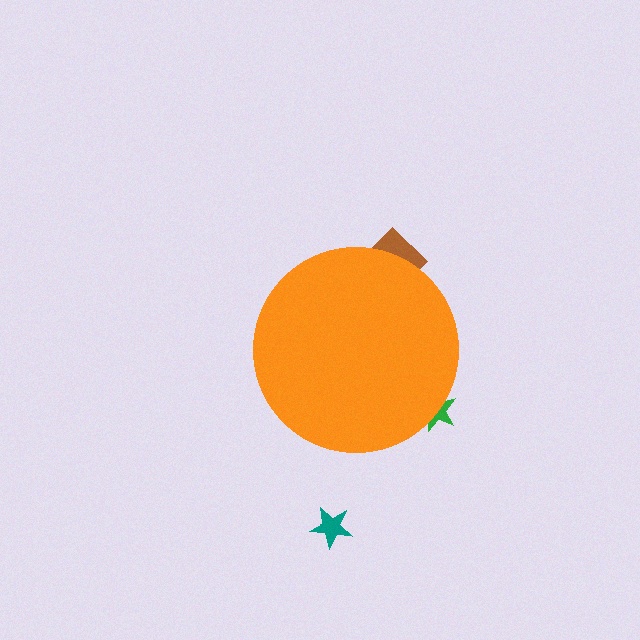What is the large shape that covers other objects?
An orange circle.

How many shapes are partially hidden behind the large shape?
2 shapes are partially hidden.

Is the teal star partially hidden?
No, the teal star is fully visible.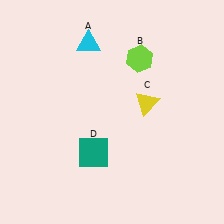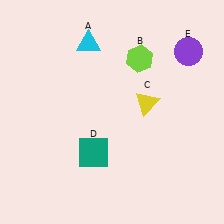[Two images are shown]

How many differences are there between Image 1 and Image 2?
There is 1 difference between the two images.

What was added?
A purple circle (E) was added in Image 2.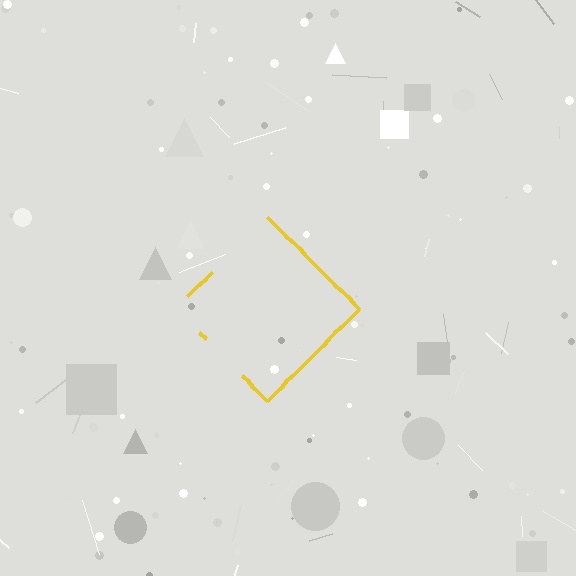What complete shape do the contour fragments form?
The contour fragments form a diamond.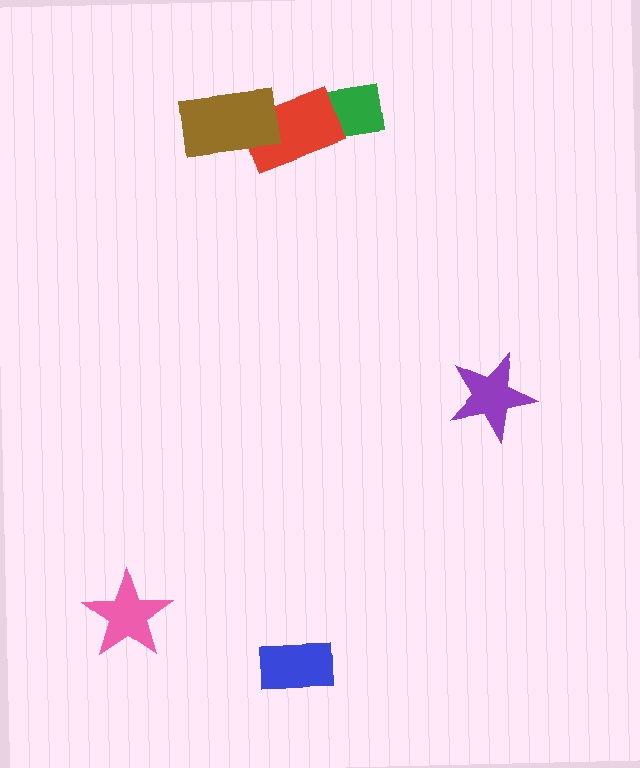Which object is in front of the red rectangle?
The brown rectangle is in front of the red rectangle.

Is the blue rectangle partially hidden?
No, no other shape covers it.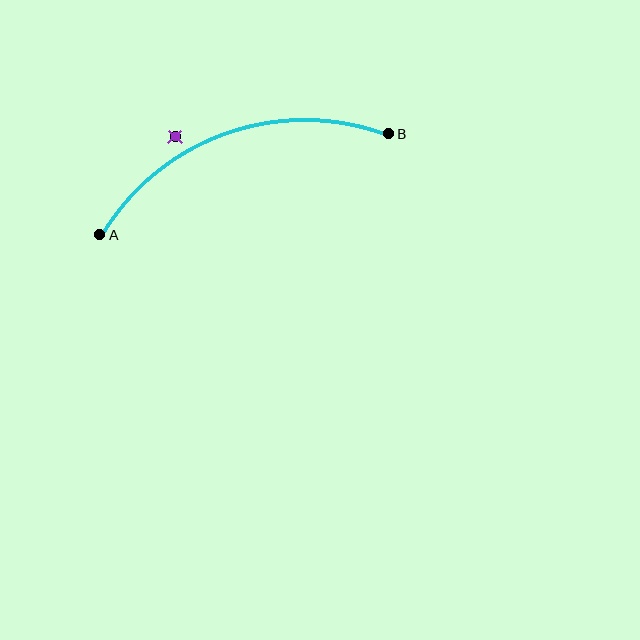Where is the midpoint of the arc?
The arc midpoint is the point on the curve farthest from the straight line joining A and B. It sits above that line.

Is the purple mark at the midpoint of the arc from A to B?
No — the purple mark does not lie on the arc at all. It sits slightly outside the curve.